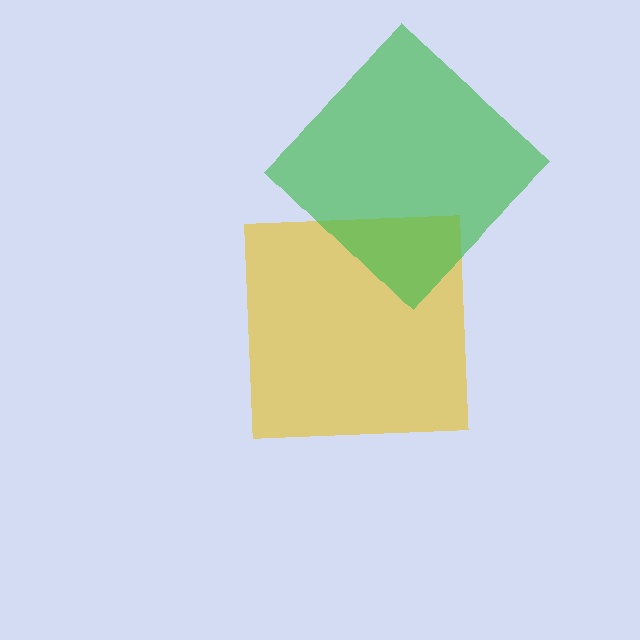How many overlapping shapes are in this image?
There are 2 overlapping shapes in the image.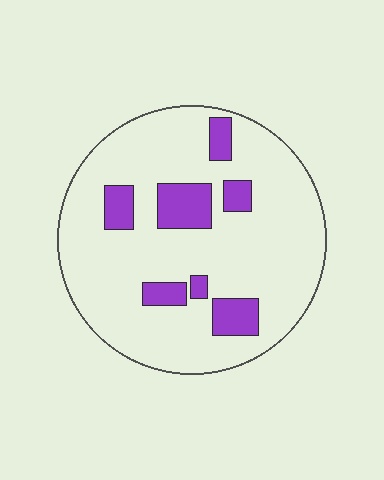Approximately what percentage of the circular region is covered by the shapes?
Approximately 15%.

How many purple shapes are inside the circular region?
7.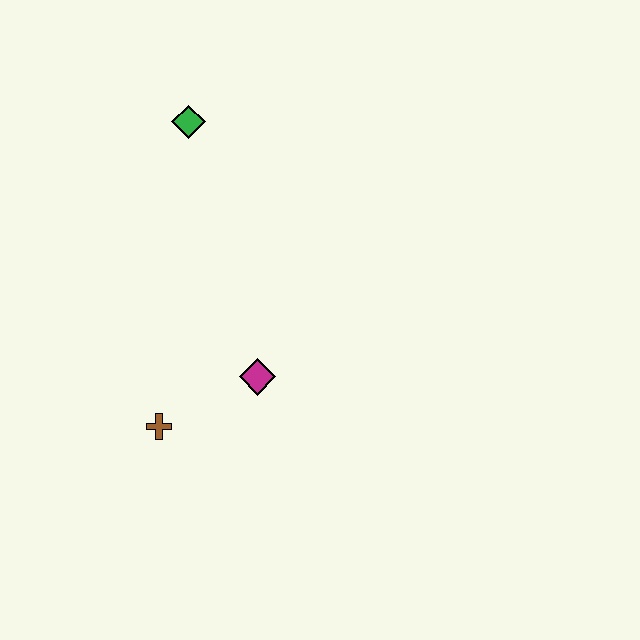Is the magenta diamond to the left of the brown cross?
No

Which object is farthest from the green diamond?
The brown cross is farthest from the green diamond.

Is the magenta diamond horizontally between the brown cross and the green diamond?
No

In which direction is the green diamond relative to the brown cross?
The green diamond is above the brown cross.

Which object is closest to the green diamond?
The magenta diamond is closest to the green diamond.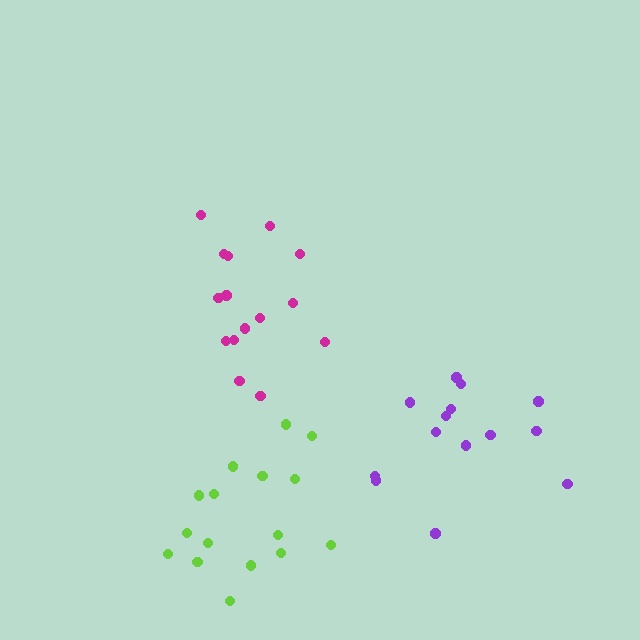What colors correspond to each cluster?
The clusters are colored: purple, lime, magenta.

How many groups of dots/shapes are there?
There are 3 groups.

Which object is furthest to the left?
The magenta cluster is leftmost.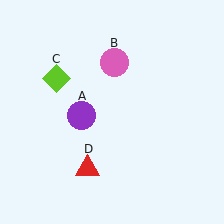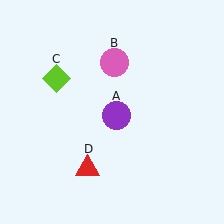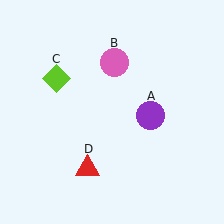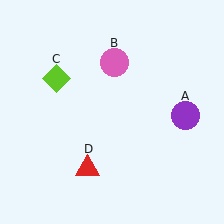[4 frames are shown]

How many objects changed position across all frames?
1 object changed position: purple circle (object A).